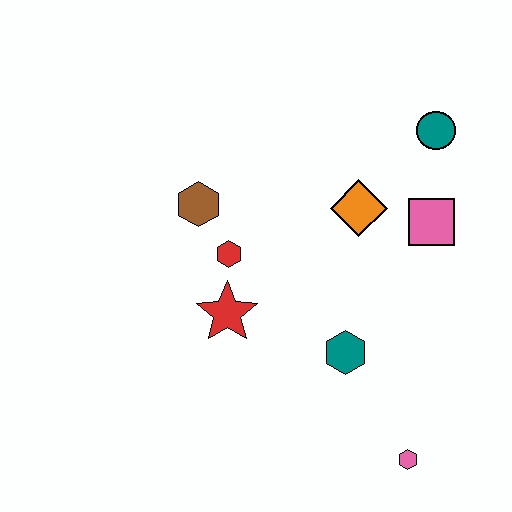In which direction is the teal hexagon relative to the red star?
The teal hexagon is to the right of the red star.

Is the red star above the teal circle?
No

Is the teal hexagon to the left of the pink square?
Yes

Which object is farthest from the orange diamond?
The pink hexagon is farthest from the orange diamond.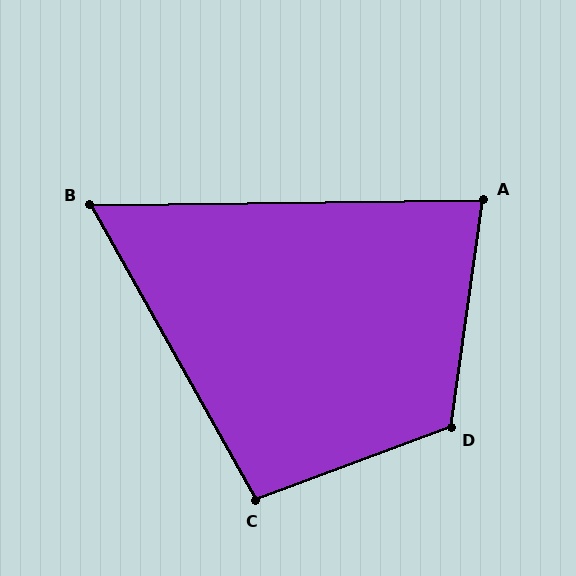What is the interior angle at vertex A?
Approximately 81 degrees (acute).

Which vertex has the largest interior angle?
D, at approximately 118 degrees.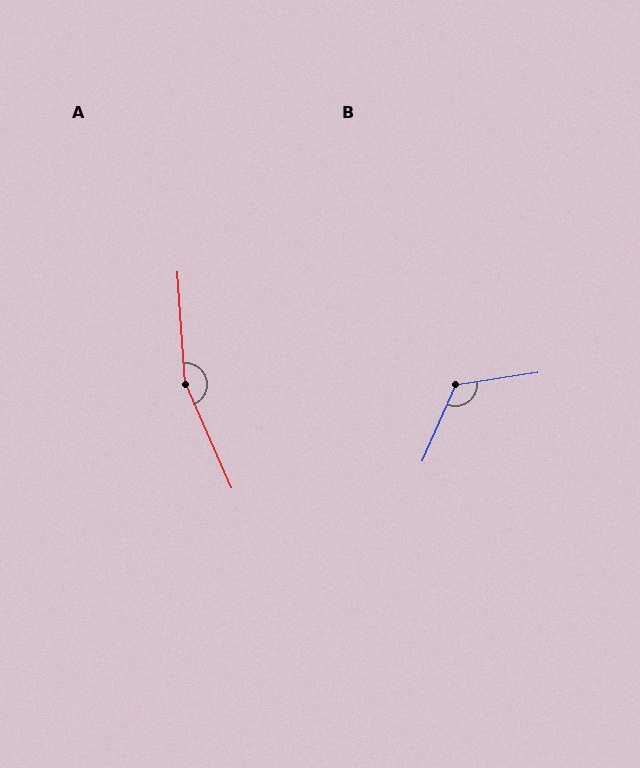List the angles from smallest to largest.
B (122°), A (160°).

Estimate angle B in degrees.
Approximately 122 degrees.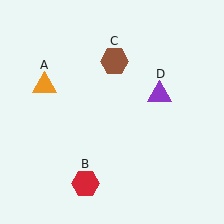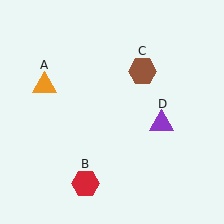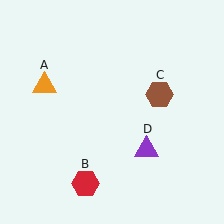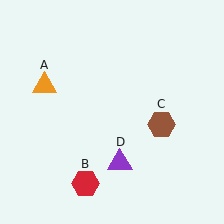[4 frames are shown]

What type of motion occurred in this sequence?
The brown hexagon (object C), purple triangle (object D) rotated clockwise around the center of the scene.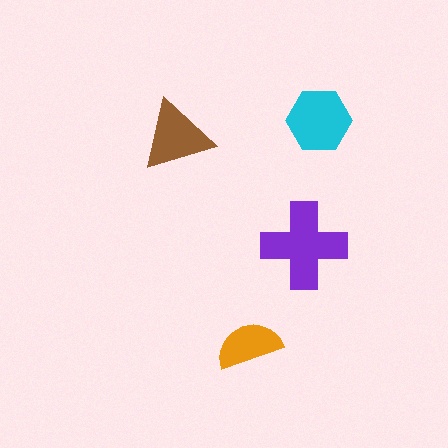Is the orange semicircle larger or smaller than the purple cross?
Smaller.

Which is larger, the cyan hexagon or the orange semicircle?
The cyan hexagon.